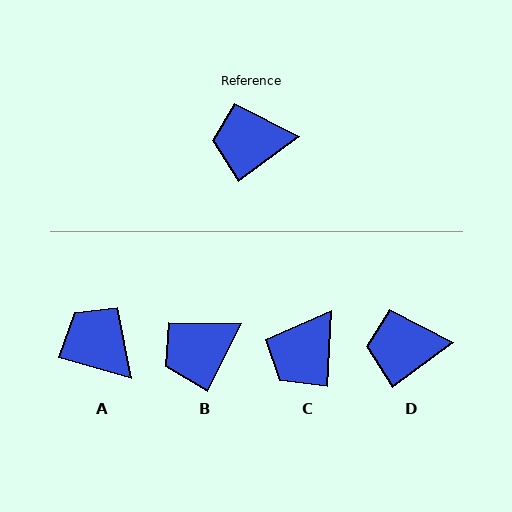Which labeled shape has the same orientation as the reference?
D.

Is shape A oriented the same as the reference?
No, it is off by about 52 degrees.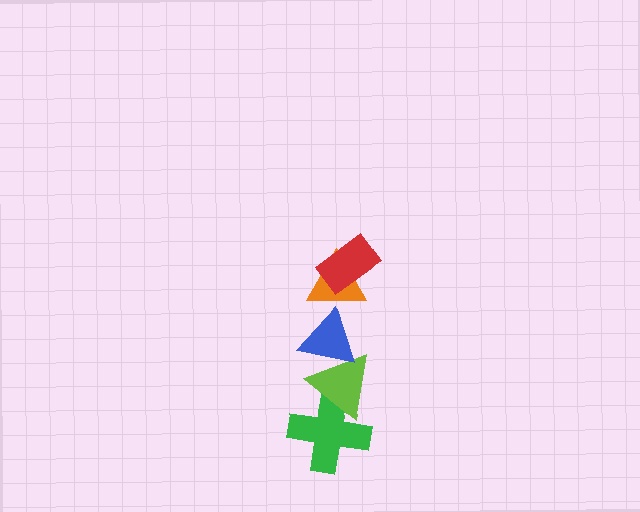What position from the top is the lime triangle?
The lime triangle is 4th from the top.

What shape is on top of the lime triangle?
The blue triangle is on top of the lime triangle.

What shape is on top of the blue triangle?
The orange triangle is on top of the blue triangle.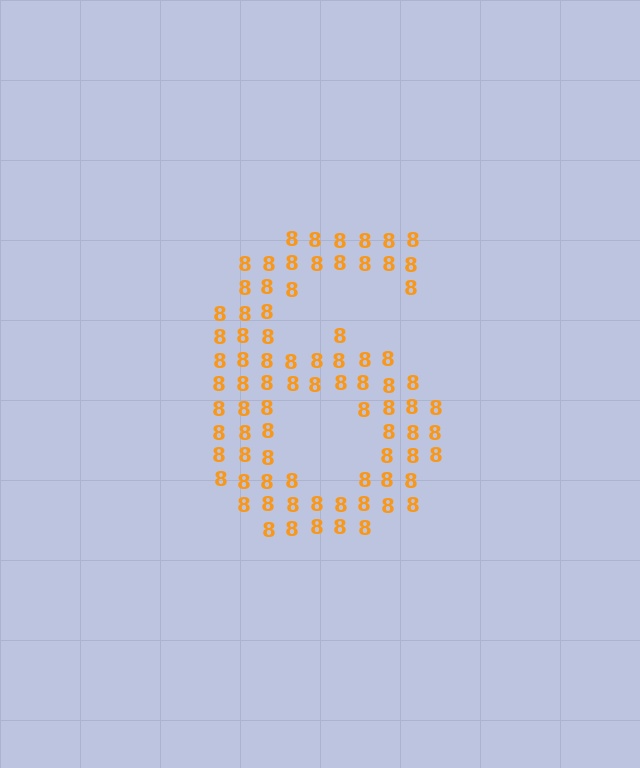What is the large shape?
The large shape is the digit 6.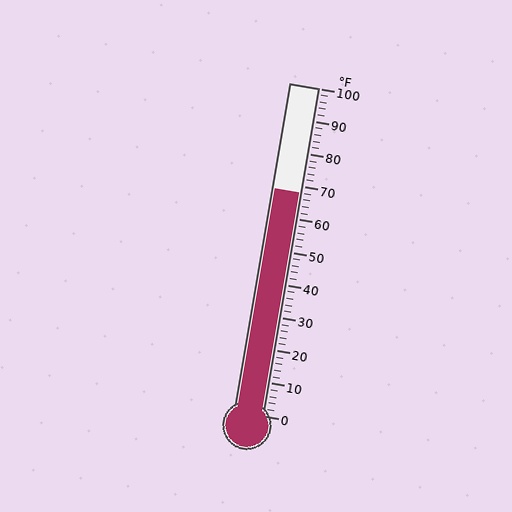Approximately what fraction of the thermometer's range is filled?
The thermometer is filled to approximately 70% of its range.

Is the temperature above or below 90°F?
The temperature is below 90°F.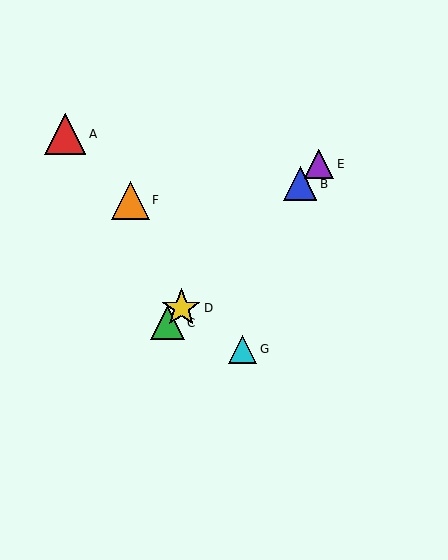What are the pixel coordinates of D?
Object D is at (181, 308).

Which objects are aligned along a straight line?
Objects B, C, D, E are aligned along a straight line.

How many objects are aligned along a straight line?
4 objects (B, C, D, E) are aligned along a straight line.